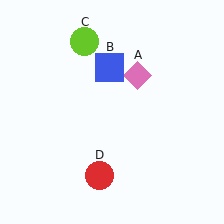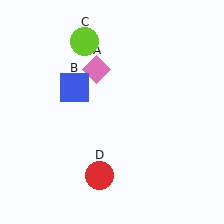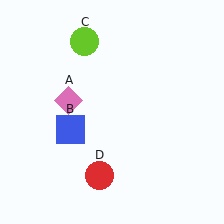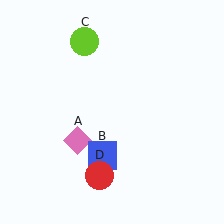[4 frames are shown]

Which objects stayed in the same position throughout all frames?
Lime circle (object C) and red circle (object D) remained stationary.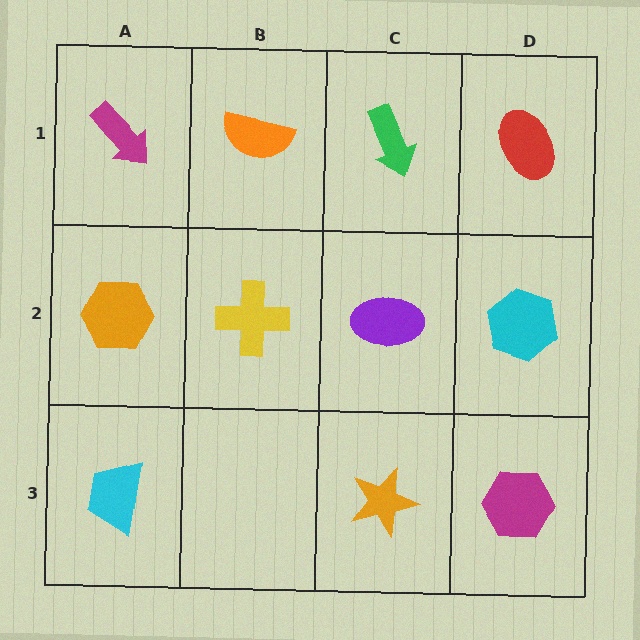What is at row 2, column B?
A yellow cross.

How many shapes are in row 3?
3 shapes.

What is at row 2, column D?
A cyan hexagon.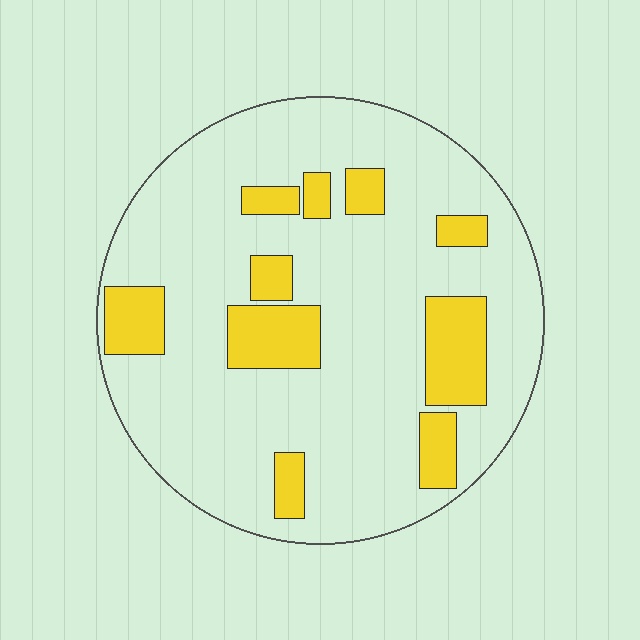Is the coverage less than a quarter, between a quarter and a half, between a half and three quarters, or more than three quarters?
Less than a quarter.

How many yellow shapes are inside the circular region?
10.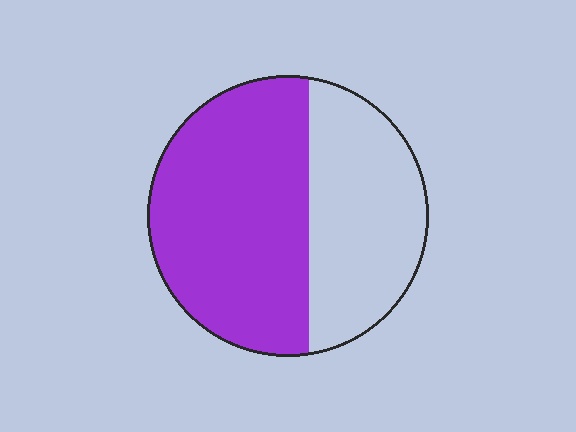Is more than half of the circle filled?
Yes.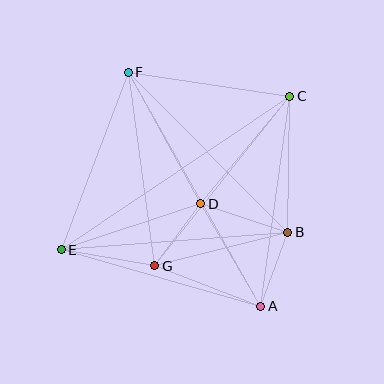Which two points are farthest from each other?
Points C and E are farthest from each other.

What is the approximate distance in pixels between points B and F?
The distance between B and F is approximately 226 pixels.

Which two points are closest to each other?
Points D and G are closest to each other.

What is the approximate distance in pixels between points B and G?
The distance between B and G is approximately 137 pixels.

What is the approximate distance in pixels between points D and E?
The distance between D and E is approximately 147 pixels.